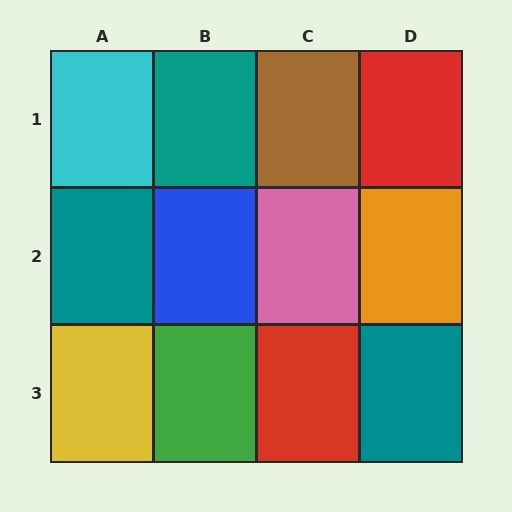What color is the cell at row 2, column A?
Teal.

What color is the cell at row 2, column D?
Orange.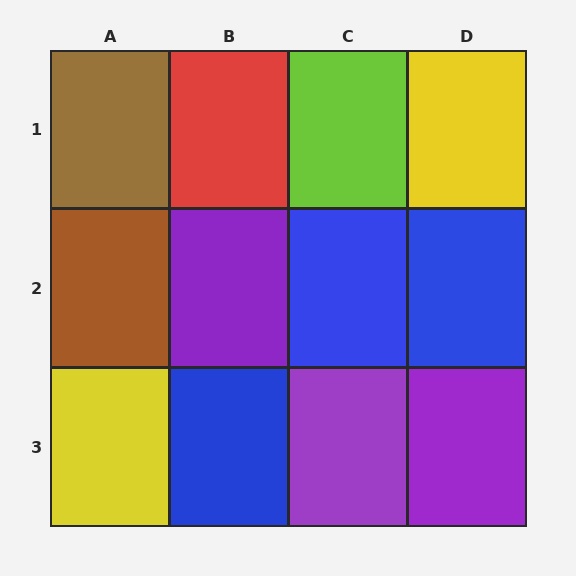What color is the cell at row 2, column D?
Blue.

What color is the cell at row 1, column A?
Brown.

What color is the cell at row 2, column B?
Purple.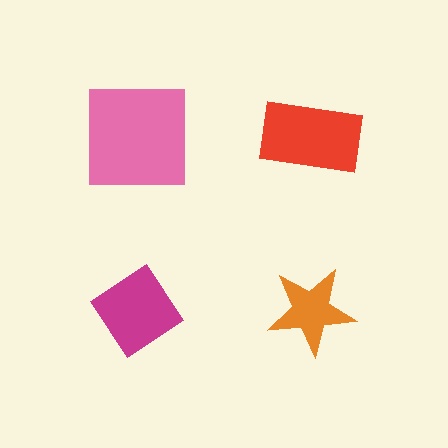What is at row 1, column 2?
A red rectangle.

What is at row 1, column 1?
A pink square.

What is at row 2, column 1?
A magenta diamond.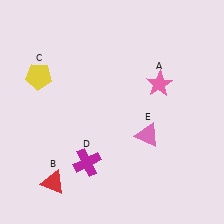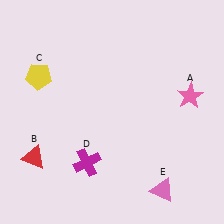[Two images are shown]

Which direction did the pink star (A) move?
The pink star (A) moved right.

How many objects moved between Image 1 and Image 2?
3 objects moved between the two images.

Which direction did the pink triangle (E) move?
The pink triangle (E) moved down.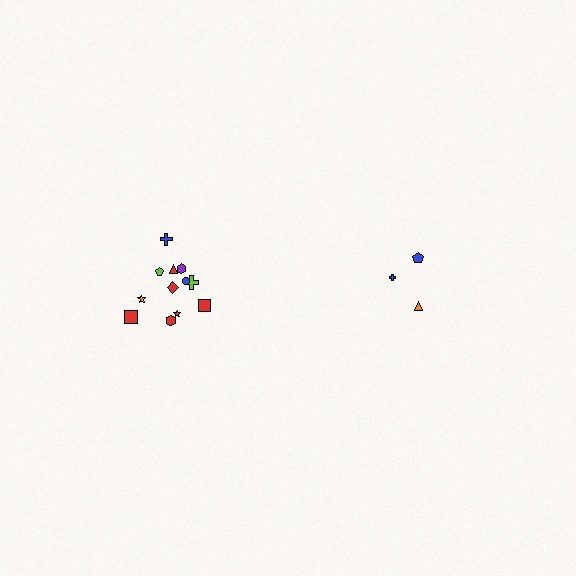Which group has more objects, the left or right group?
The left group.